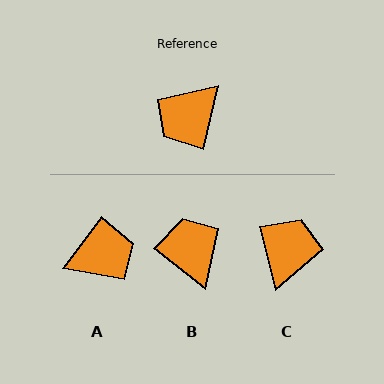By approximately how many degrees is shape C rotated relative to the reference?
Approximately 153 degrees clockwise.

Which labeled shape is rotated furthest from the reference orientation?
A, about 157 degrees away.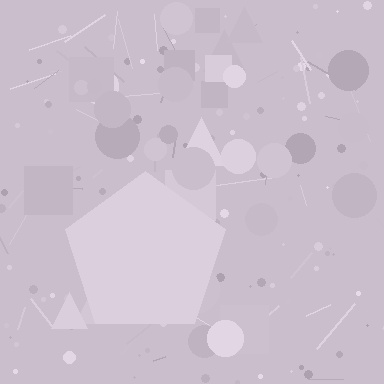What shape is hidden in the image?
A pentagon is hidden in the image.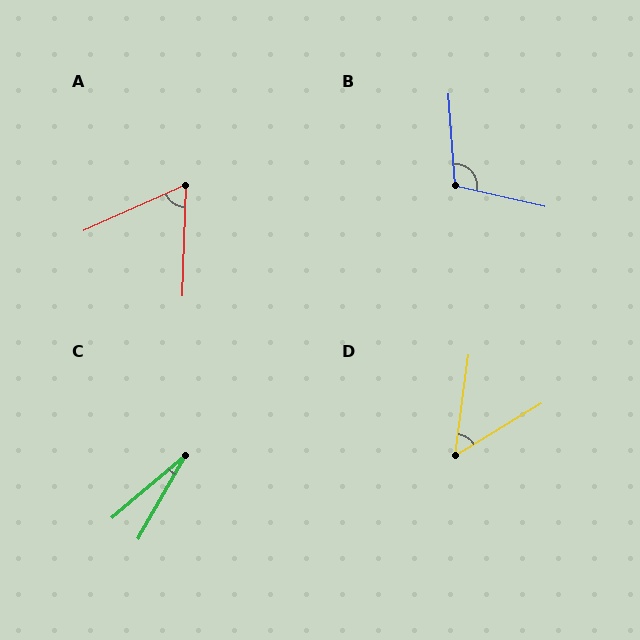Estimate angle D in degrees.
Approximately 51 degrees.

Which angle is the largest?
B, at approximately 107 degrees.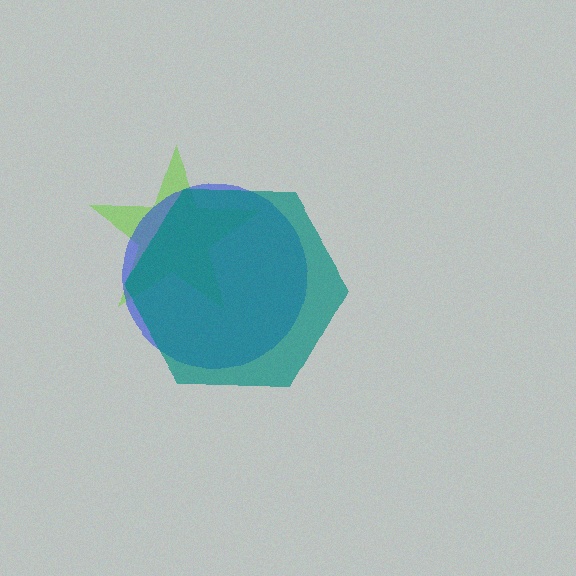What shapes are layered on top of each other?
The layered shapes are: a lime star, a blue circle, a teal hexagon.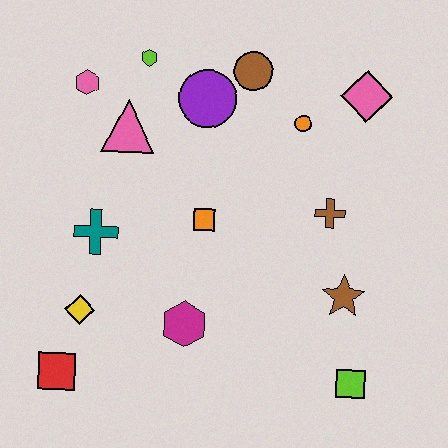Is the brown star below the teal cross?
Yes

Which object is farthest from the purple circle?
The lime square is farthest from the purple circle.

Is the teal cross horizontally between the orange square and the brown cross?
No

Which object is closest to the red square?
The yellow diamond is closest to the red square.